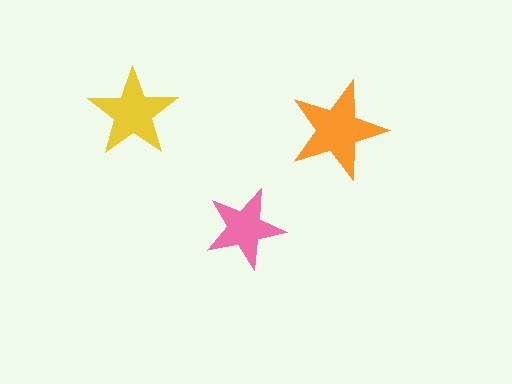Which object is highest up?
The yellow star is topmost.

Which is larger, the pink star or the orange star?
The orange one.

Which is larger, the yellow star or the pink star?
The yellow one.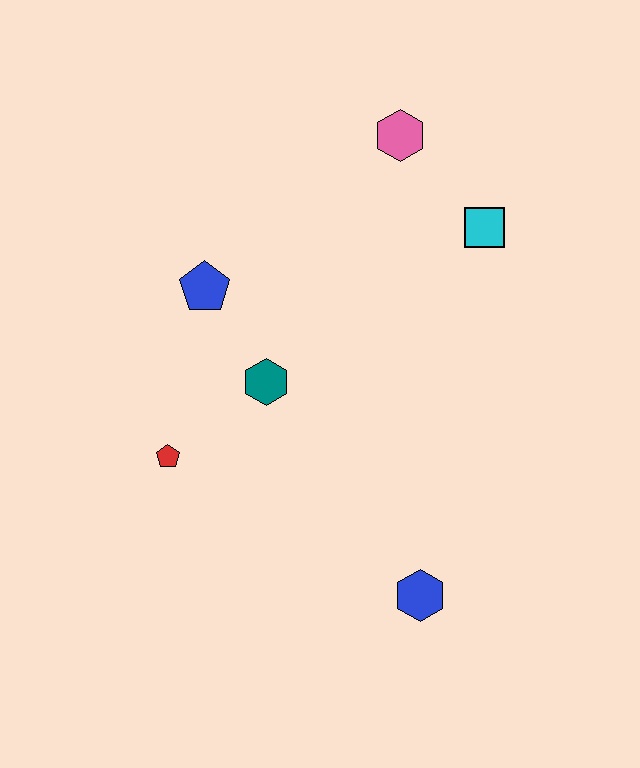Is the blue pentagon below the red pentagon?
No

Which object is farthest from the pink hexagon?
The blue hexagon is farthest from the pink hexagon.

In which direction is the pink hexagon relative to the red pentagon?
The pink hexagon is above the red pentagon.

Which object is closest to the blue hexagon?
The teal hexagon is closest to the blue hexagon.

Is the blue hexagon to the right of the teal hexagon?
Yes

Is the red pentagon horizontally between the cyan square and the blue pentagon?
No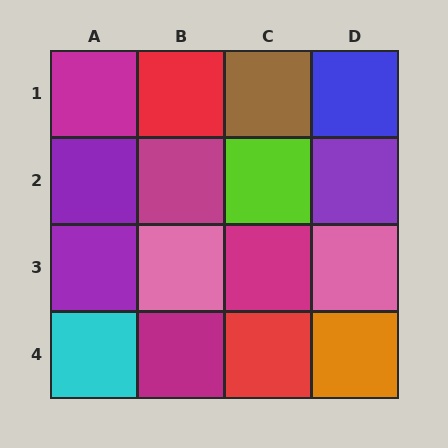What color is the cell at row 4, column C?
Red.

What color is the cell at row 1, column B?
Red.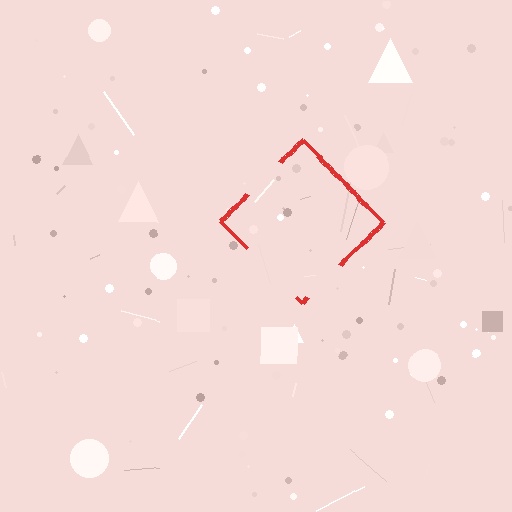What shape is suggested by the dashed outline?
The dashed outline suggests a diamond.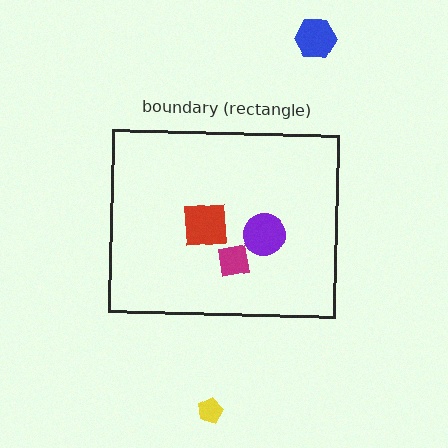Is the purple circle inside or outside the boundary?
Inside.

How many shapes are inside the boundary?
3 inside, 2 outside.